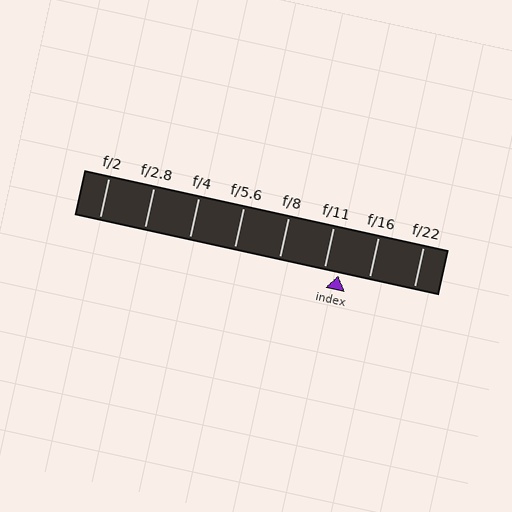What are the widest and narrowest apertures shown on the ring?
The widest aperture shown is f/2 and the narrowest is f/22.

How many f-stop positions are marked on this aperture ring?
There are 8 f-stop positions marked.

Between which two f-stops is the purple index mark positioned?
The index mark is between f/11 and f/16.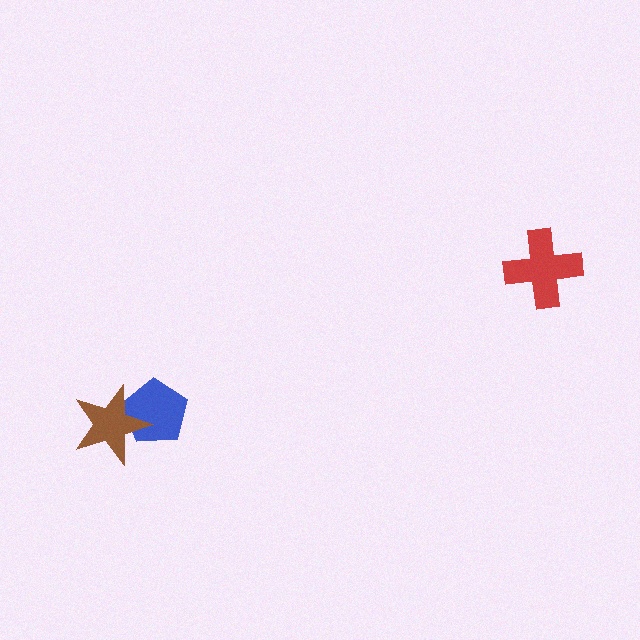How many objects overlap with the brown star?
1 object overlaps with the brown star.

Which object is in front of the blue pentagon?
The brown star is in front of the blue pentagon.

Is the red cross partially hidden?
No, no other shape covers it.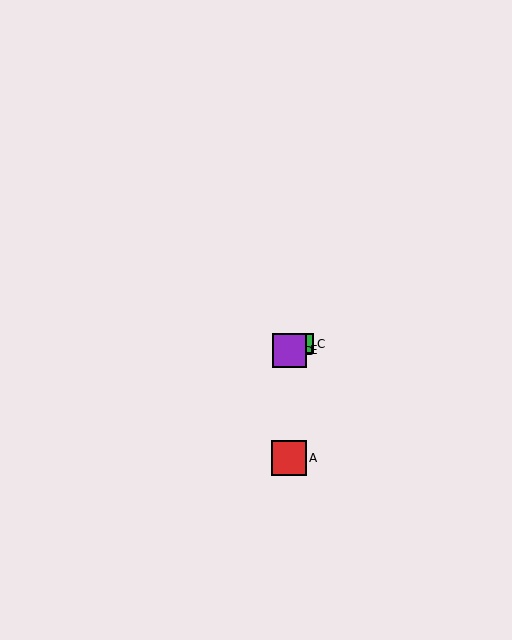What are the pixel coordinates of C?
Object C is at (304, 344).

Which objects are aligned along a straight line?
Objects B, C, D, E are aligned along a straight line.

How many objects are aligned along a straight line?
4 objects (B, C, D, E) are aligned along a straight line.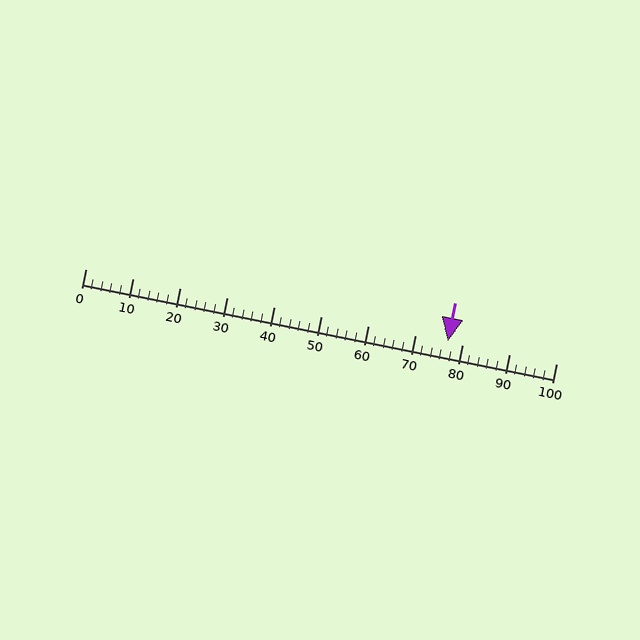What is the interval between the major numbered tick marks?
The major tick marks are spaced 10 units apart.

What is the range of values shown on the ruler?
The ruler shows values from 0 to 100.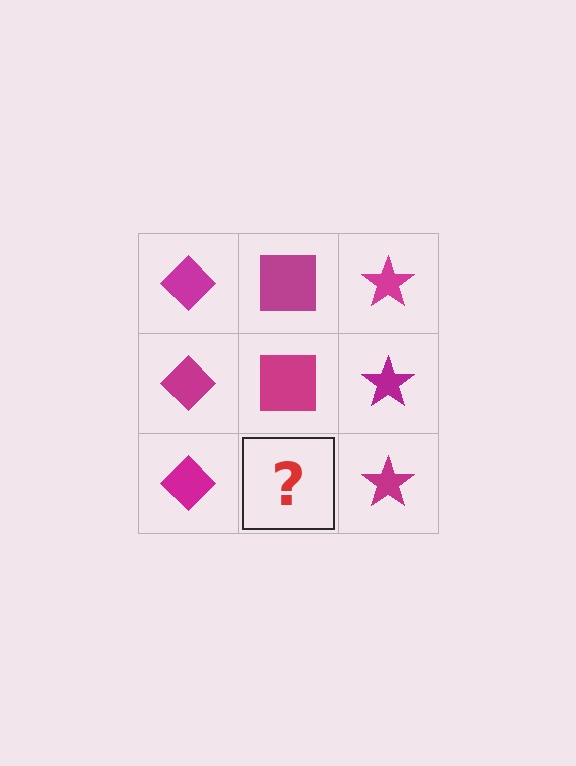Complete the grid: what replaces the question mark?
The question mark should be replaced with a magenta square.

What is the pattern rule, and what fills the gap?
The rule is that each column has a consistent shape. The gap should be filled with a magenta square.